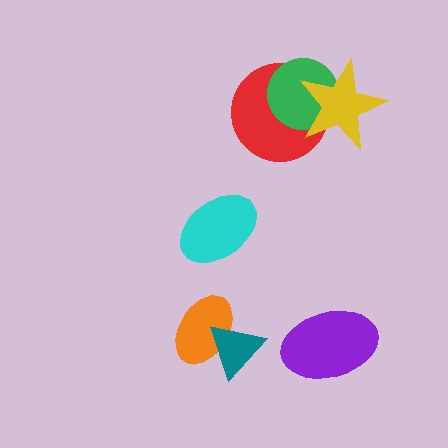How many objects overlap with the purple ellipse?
0 objects overlap with the purple ellipse.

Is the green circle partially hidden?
Yes, it is partially covered by another shape.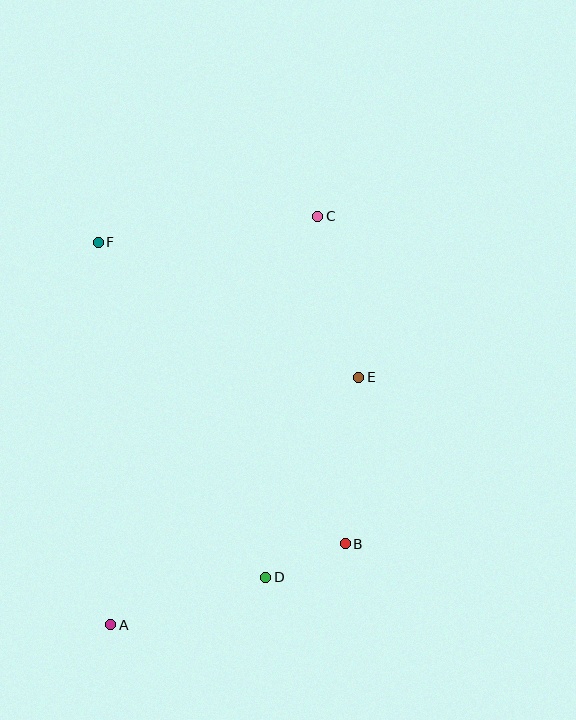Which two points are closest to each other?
Points B and D are closest to each other.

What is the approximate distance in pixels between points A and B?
The distance between A and B is approximately 248 pixels.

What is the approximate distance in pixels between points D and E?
The distance between D and E is approximately 220 pixels.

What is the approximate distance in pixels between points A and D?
The distance between A and D is approximately 162 pixels.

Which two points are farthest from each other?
Points A and C are farthest from each other.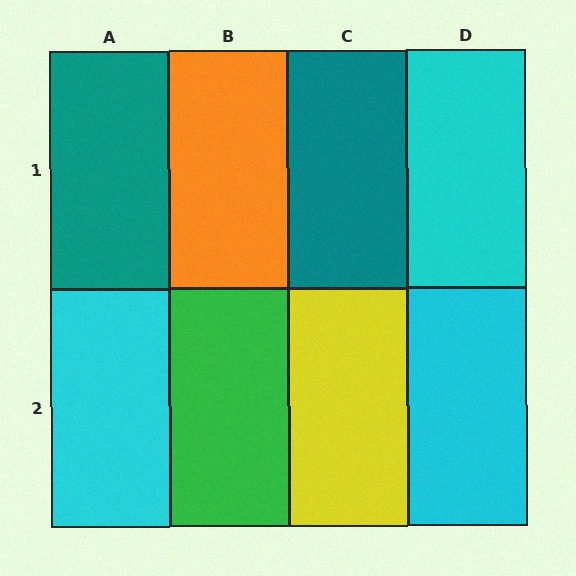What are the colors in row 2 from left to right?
Cyan, green, yellow, cyan.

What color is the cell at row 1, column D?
Cyan.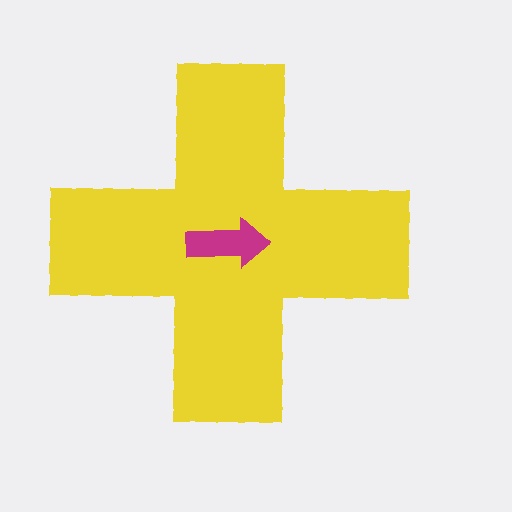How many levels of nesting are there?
2.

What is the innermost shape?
The magenta arrow.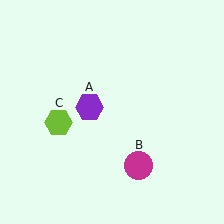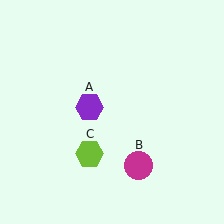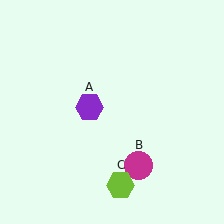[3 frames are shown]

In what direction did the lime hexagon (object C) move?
The lime hexagon (object C) moved down and to the right.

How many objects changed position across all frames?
1 object changed position: lime hexagon (object C).